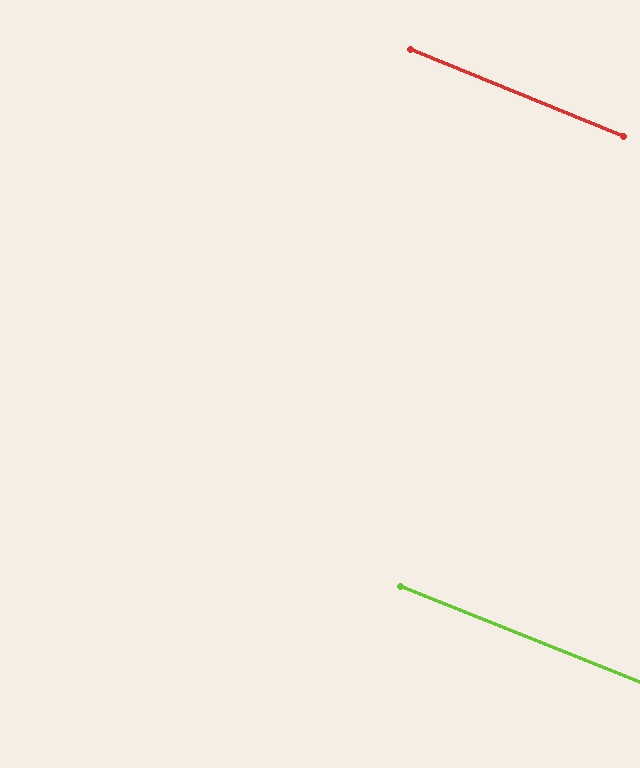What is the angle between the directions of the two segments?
Approximately 0 degrees.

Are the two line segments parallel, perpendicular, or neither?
Parallel — their directions differ by only 0.3°.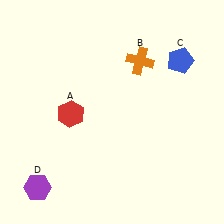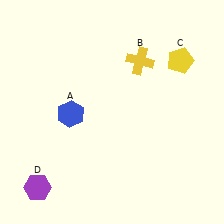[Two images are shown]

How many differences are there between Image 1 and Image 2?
There are 3 differences between the two images.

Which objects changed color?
A changed from red to blue. B changed from orange to yellow. C changed from blue to yellow.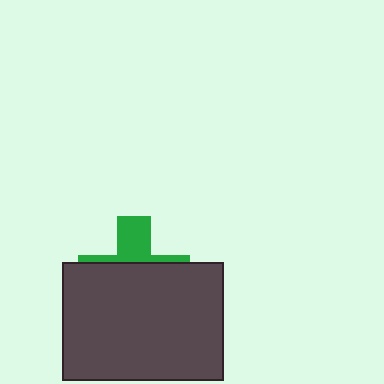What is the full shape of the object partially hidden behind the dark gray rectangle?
The partially hidden object is a green cross.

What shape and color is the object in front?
The object in front is a dark gray rectangle.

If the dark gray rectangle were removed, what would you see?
You would see the complete green cross.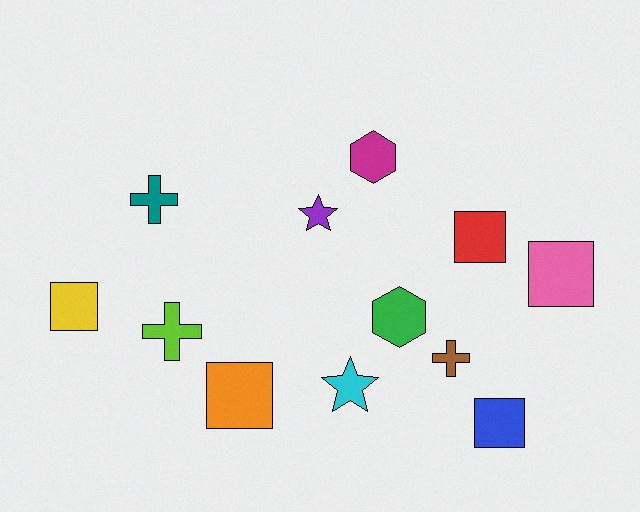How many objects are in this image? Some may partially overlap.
There are 12 objects.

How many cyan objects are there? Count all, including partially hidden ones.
There is 1 cyan object.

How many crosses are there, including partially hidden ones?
There are 3 crosses.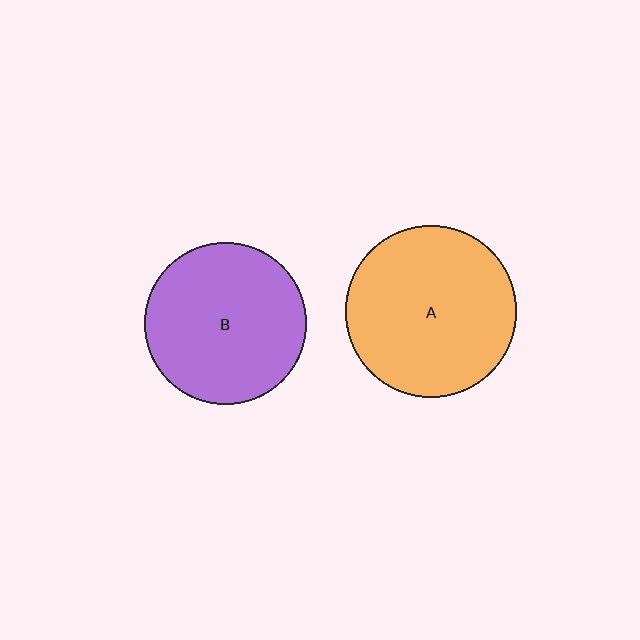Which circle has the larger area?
Circle A (orange).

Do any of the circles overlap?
No, none of the circles overlap.